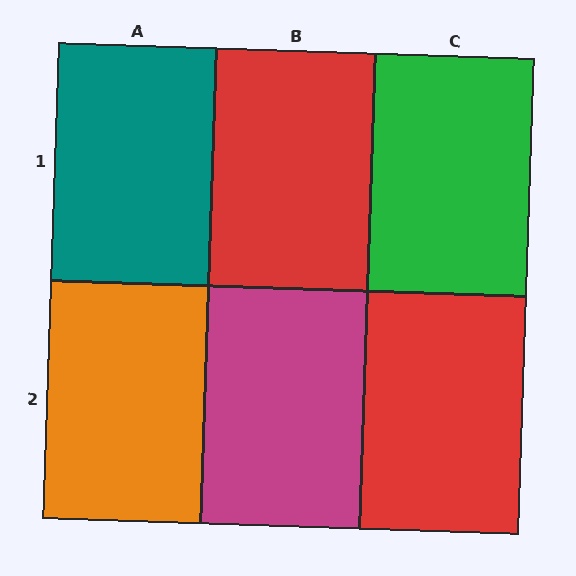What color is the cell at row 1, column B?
Red.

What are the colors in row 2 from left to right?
Orange, magenta, red.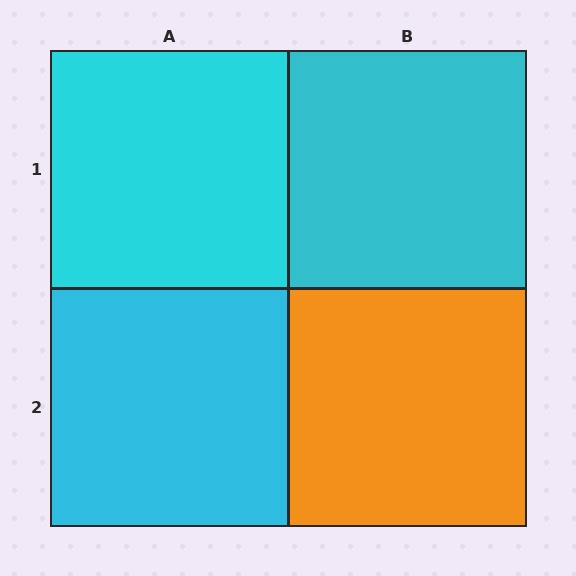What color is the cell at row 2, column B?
Orange.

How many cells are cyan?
3 cells are cyan.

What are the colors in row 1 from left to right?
Cyan, cyan.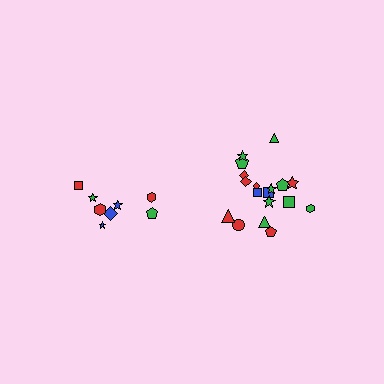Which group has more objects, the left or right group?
The right group.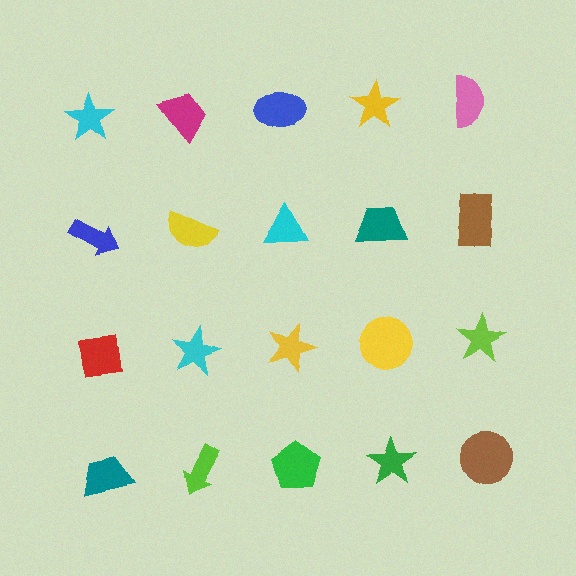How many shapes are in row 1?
5 shapes.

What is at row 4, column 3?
A green pentagon.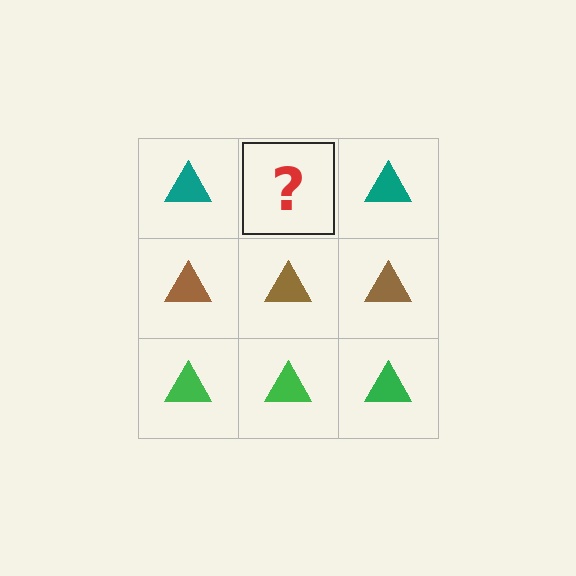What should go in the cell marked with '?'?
The missing cell should contain a teal triangle.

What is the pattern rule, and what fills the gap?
The rule is that each row has a consistent color. The gap should be filled with a teal triangle.